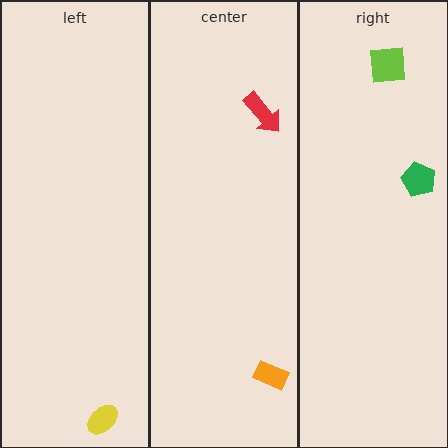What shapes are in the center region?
The red arrow, the orange rectangle.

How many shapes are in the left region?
1.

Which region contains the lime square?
The right region.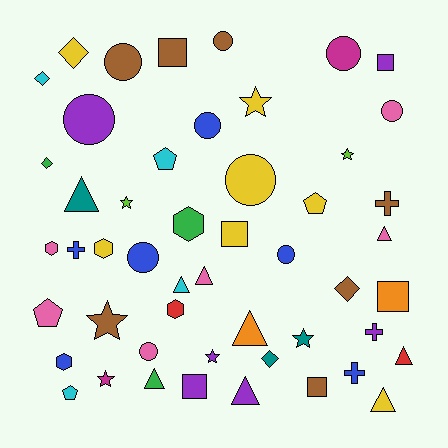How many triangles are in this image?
There are 9 triangles.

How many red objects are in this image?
There are 2 red objects.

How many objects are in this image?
There are 50 objects.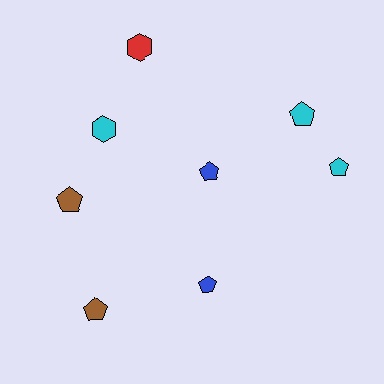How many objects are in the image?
There are 8 objects.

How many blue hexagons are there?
There are no blue hexagons.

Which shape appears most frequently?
Pentagon, with 6 objects.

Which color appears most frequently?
Cyan, with 3 objects.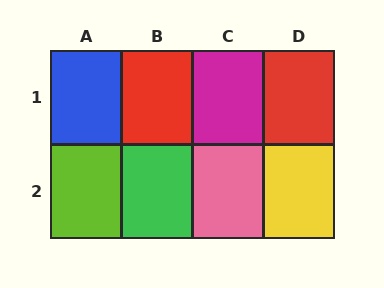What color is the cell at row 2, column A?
Lime.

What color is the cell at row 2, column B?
Green.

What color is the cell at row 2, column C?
Pink.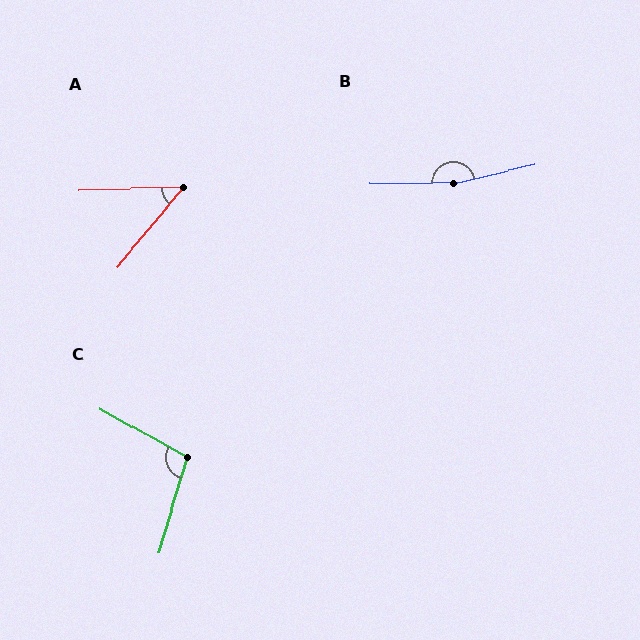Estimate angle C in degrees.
Approximately 102 degrees.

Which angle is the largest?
B, at approximately 167 degrees.